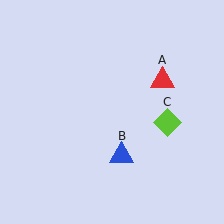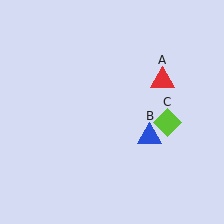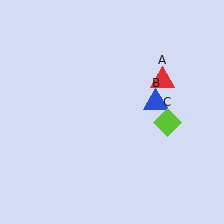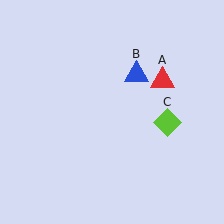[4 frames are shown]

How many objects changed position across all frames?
1 object changed position: blue triangle (object B).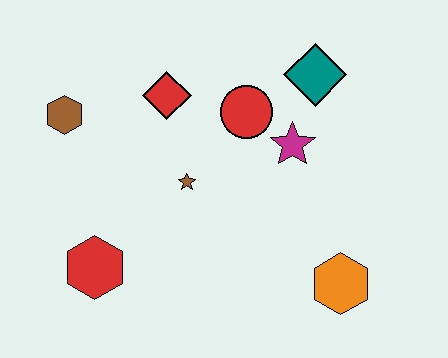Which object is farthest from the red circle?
The red hexagon is farthest from the red circle.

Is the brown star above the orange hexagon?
Yes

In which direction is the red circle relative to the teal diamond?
The red circle is to the left of the teal diamond.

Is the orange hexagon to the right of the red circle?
Yes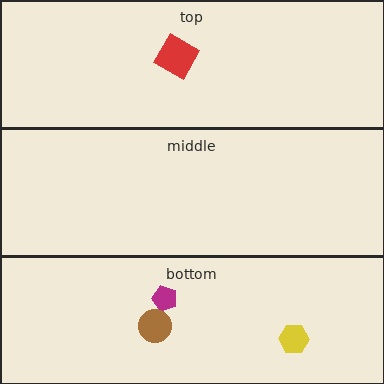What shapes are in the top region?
The red square.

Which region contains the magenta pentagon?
The bottom region.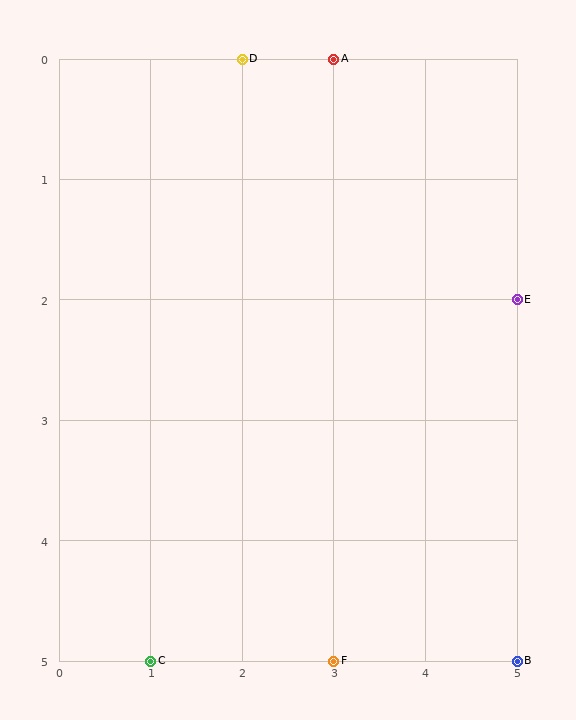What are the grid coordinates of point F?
Point F is at grid coordinates (3, 5).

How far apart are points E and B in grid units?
Points E and B are 3 rows apart.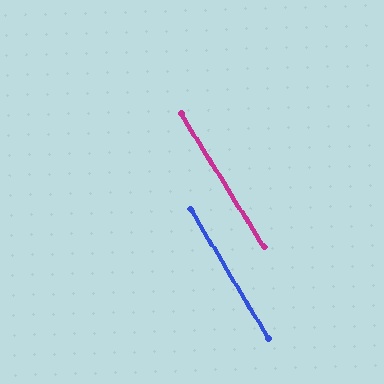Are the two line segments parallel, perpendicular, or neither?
Parallel — their directions differ by only 0.9°.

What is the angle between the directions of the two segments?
Approximately 1 degree.